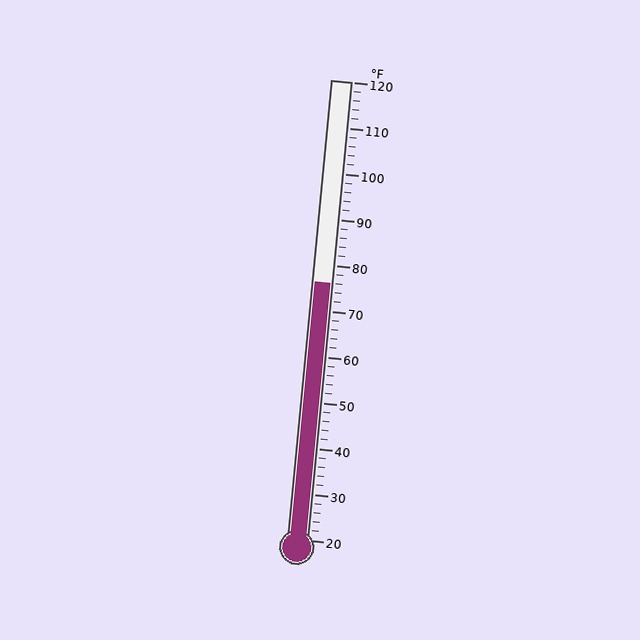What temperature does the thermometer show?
The thermometer shows approximately 76°F.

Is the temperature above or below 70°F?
The temperature is above 70°F.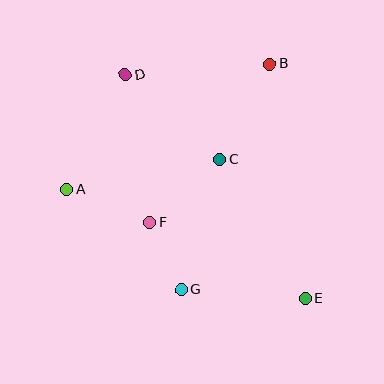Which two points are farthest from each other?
Points D and E are farthest from each other.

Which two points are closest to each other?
Points F and G are closest to each other.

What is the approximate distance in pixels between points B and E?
The distance between B and E is approximately 237 pixels.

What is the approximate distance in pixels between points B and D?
The distance between B and D is approximately 145 pixels.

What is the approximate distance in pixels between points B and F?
The distance between B and F is approximately 199 pixels.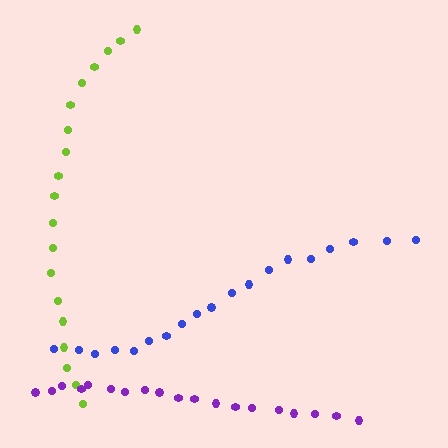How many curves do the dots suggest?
There are 3 distinct paths.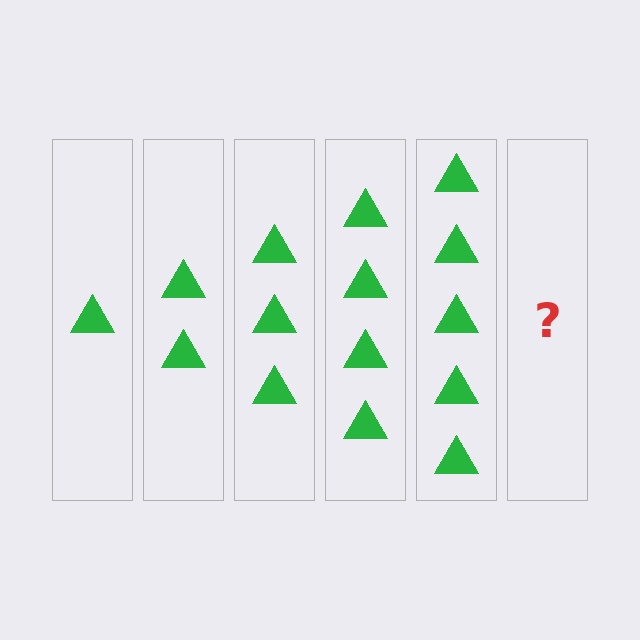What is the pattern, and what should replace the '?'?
The pattern is that each step adds one more triangle. The '?' should be 6 triangles.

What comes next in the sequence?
The next element should be 6 triangles.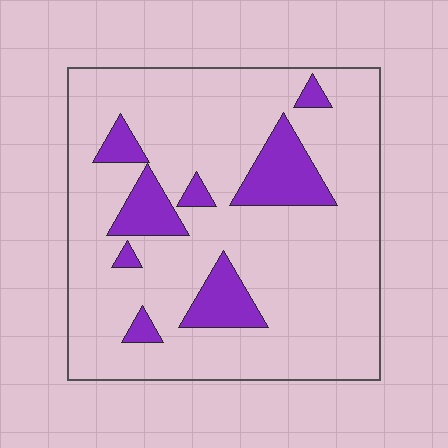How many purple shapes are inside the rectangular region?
8.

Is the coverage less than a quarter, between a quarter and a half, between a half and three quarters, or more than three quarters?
Less than a quarter.